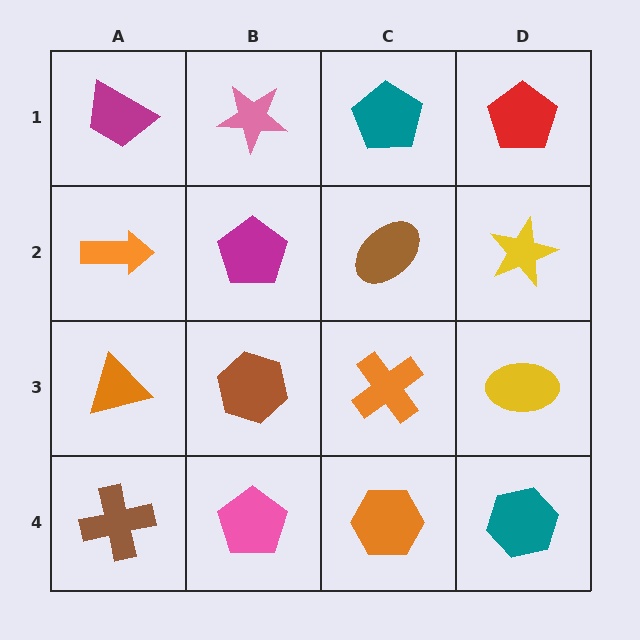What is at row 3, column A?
An orange triangle.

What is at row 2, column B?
A magenta pentagon.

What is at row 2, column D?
A yellow star.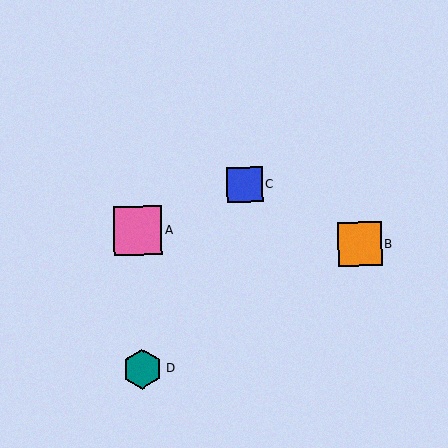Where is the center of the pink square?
The center of the pink square is at (138, 231).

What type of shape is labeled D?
Shape D is a teal hexagon.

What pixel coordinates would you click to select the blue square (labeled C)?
Click at (245, 185) to select the blue square C.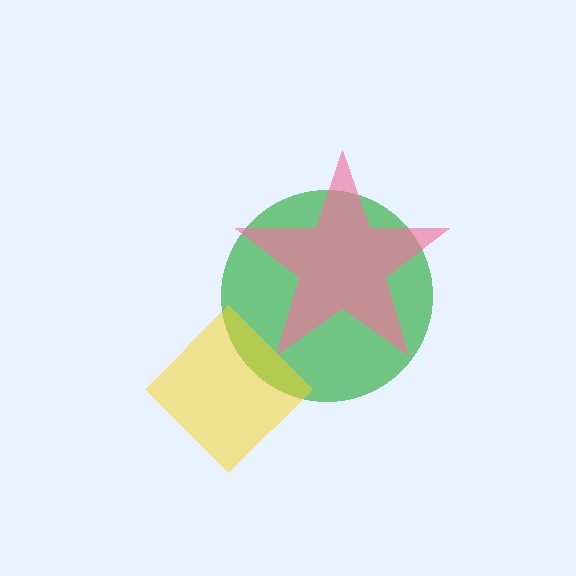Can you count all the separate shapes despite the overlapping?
Yes, there are 3 separate shapes.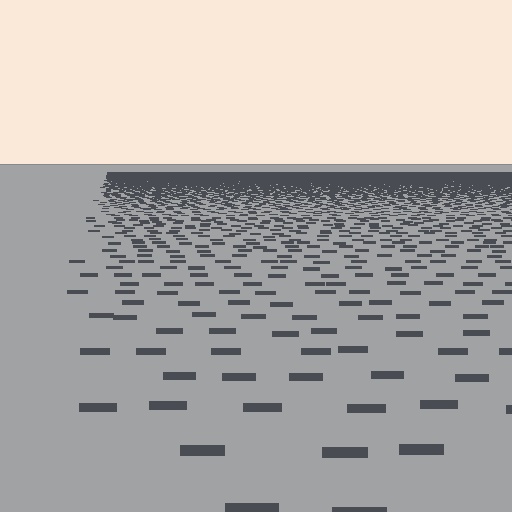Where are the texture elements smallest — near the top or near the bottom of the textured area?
Near the top.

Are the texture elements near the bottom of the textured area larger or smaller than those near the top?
Larger. Near the bottom, elements are closer to the viewer and appear at a bigger on-screen size.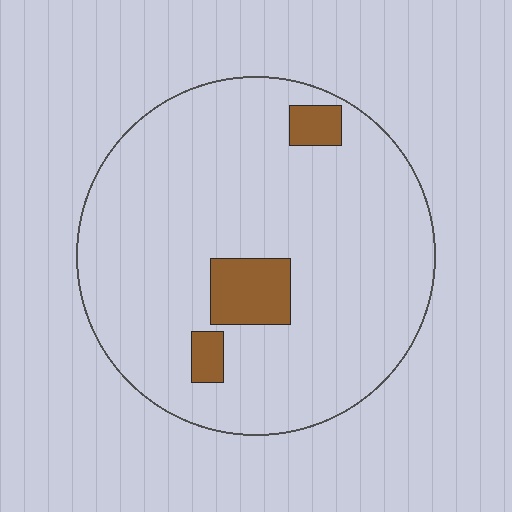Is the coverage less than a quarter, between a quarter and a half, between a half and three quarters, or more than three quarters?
Less than a quarter.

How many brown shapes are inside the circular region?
3.